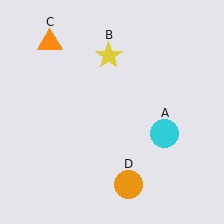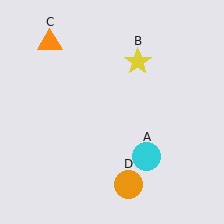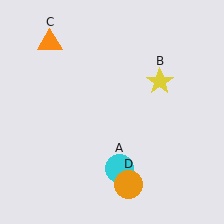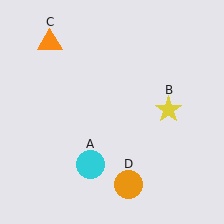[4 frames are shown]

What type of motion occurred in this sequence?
The cyan circle (object A), yellow star (object B) rotated clockwise around the center of the scene.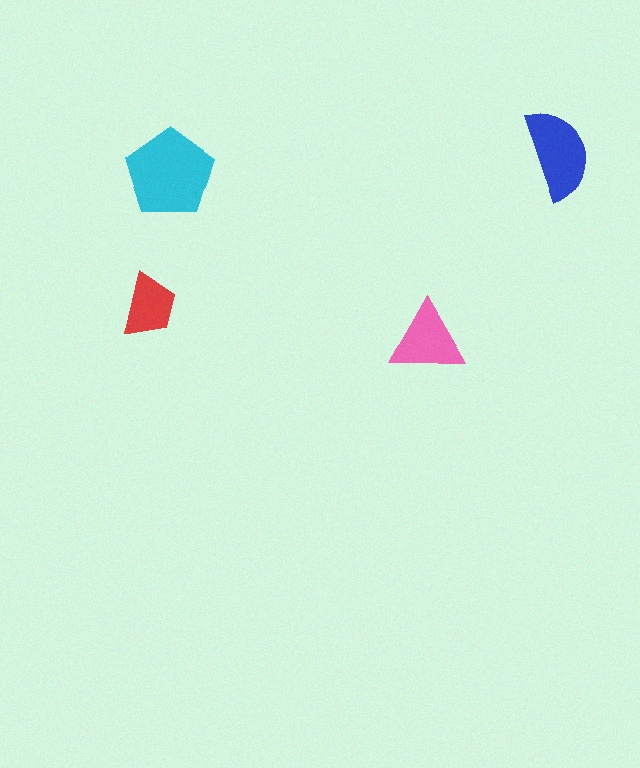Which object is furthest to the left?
The red trapezoid is leftmost.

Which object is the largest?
The cyan pentagon.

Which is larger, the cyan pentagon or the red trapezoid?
The cyan pentagon.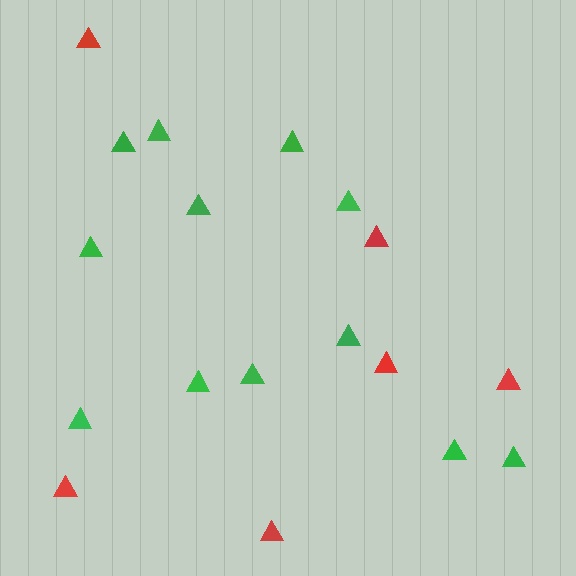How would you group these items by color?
There are 2 groups: one group of green triangles (12) and one group of red triangles (6).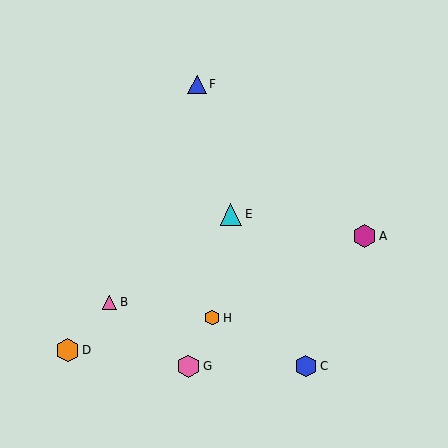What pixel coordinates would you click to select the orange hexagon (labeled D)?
Click at (68, 350) to select the orange hexagon D.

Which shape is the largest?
The magenta hexagon (labeled A) is the largest.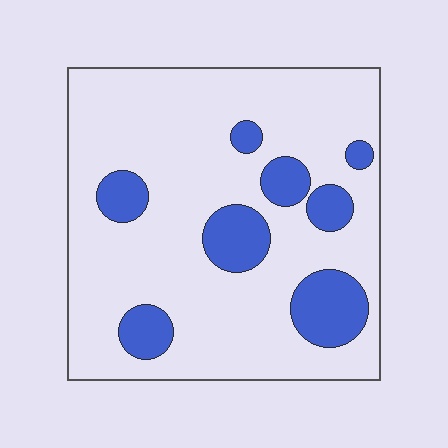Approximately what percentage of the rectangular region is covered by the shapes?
Approximately 20%.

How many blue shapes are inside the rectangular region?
8.